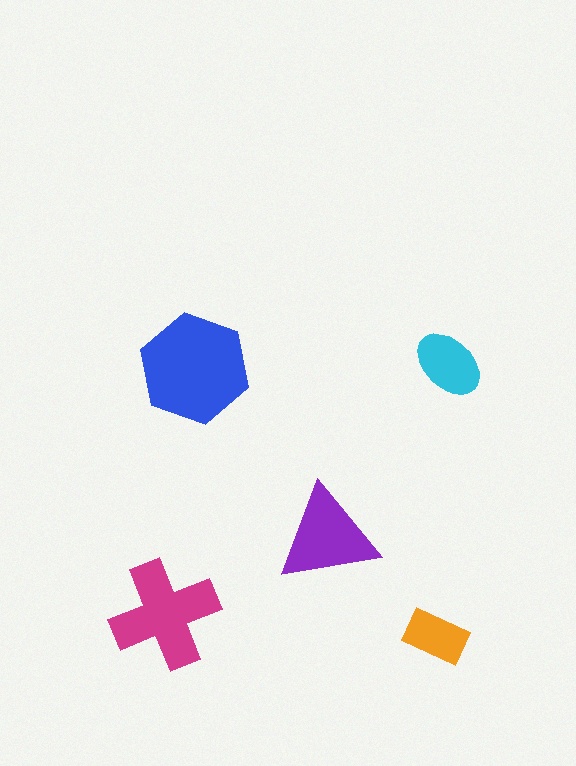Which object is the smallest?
The orange rectangle.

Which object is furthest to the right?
The cyan ellipse is rightmost.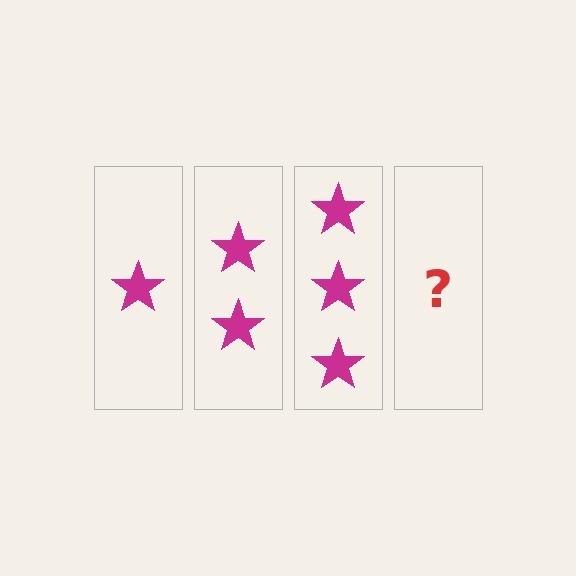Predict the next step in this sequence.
The next step is 4 stars.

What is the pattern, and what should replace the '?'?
The pattern is that each step adds one more star. The '?' should be 4 stars.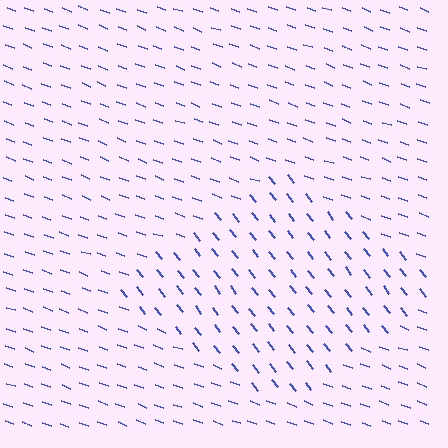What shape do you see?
I see a diamond.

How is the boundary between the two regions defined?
The boundary is defined purely by a change in line orientation (approximately 31 degrees difference). All lines are the same color and thickness.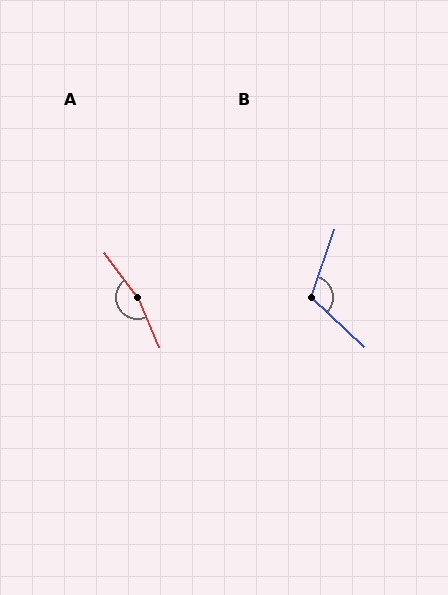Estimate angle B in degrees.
Approximately 114 degrees.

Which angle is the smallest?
B, at approximately 114 degrees.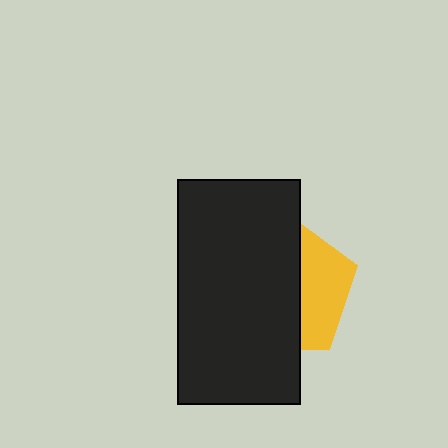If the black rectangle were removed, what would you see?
You would see the complete yellow pentagon.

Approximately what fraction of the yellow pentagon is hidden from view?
Roughly 65% of the yellow pentagon is hidden behind the black rectangle.